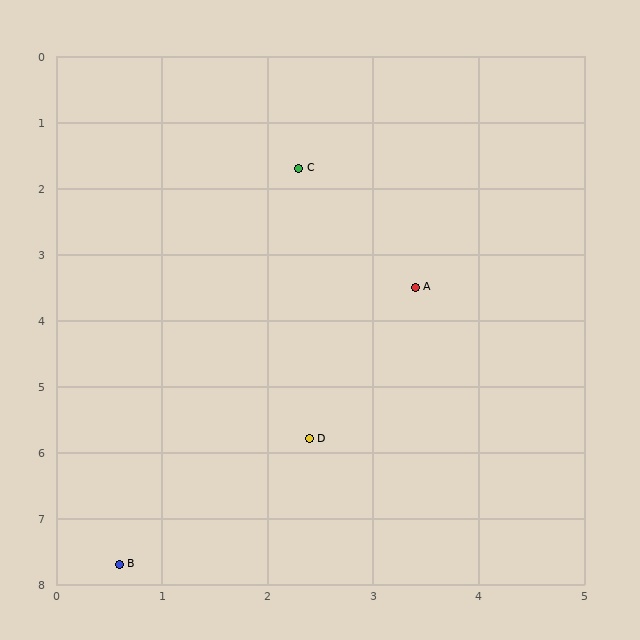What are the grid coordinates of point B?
Point B is at approximately (0.6, 7.7).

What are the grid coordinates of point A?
Point A is at approximately (3.4, 3.5).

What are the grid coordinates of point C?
Point C is at approximately (2.3, 1.7).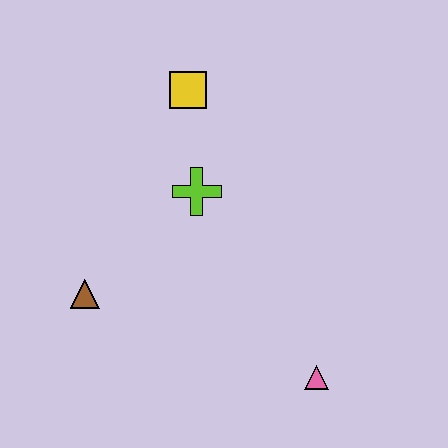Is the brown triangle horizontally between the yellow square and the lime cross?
No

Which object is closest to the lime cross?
The yellow square is closest to the lime cross.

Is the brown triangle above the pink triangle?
Yes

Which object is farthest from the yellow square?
The pink triangle is farthest from the yellow square.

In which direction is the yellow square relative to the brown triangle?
The yellow square is above the brown triangle.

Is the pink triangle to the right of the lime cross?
Yes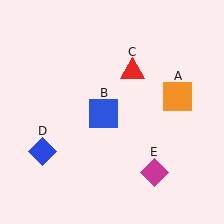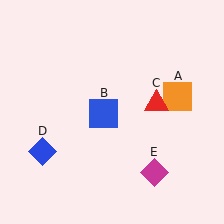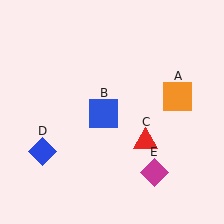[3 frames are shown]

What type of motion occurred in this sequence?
The red triangle (object C) rotated clockwise around the center of the scene.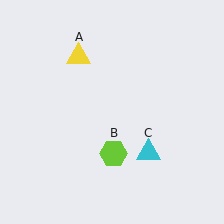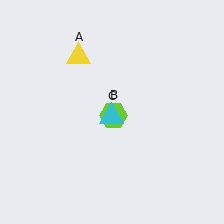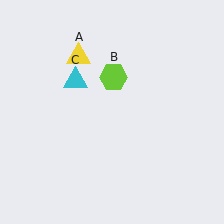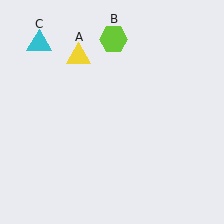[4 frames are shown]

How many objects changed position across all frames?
2 objects changed position: lime hexagon (object B), cyan triangle (object C).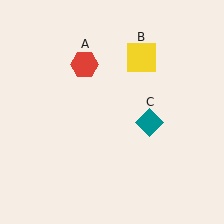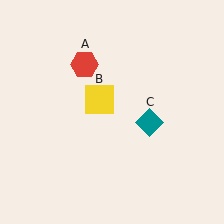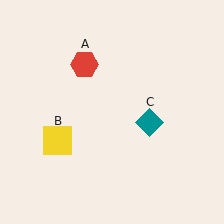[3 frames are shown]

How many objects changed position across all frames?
1 object changed position: yellow square (object B).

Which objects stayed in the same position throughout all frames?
Red hexagon (object A) and teal diamond (object C) remained stationary.